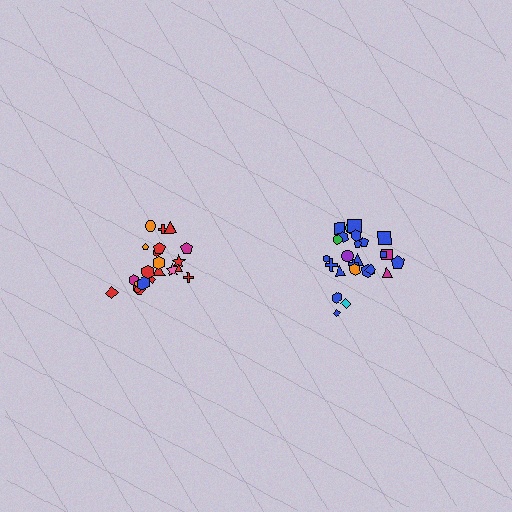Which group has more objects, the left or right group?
The right group.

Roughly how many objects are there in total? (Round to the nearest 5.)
Roughly 45 objects in total.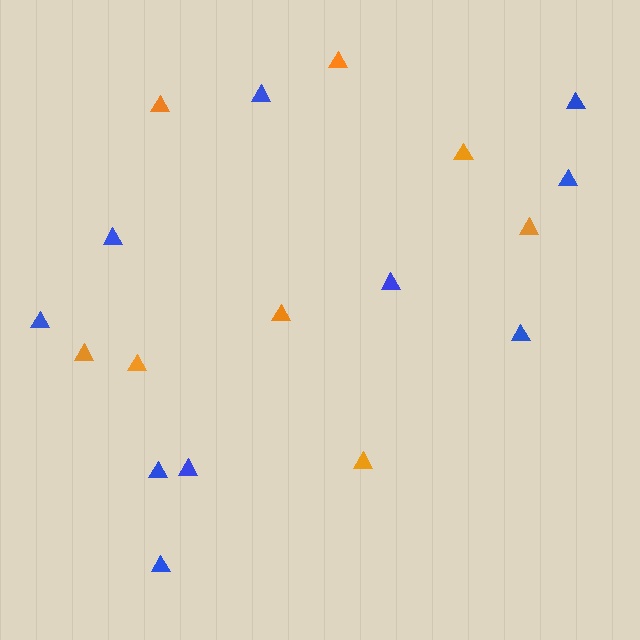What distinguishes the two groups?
There are 2 groups: one group of orange triangles (8) and one group of blue triangles (10).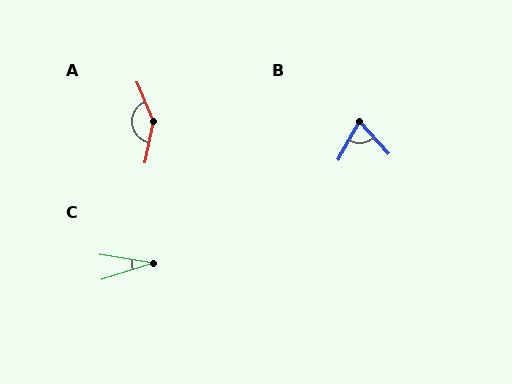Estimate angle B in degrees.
Approximately 72 degrees.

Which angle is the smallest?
C, at approximately 26 degrees.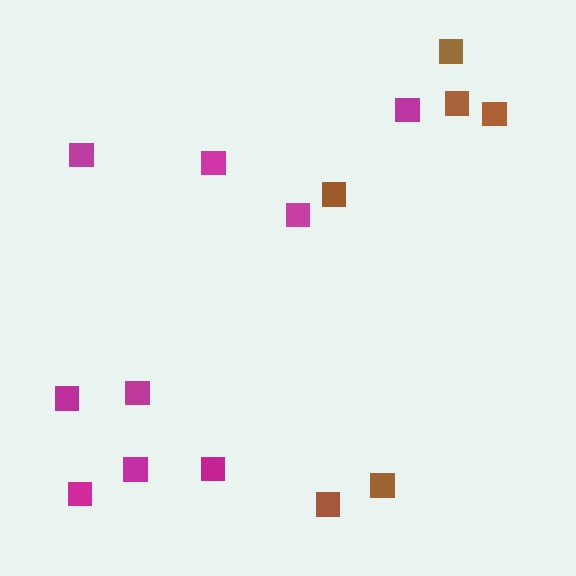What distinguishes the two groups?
There are 2 groups: one group of magenta squares (9) and one group of brown squares (6).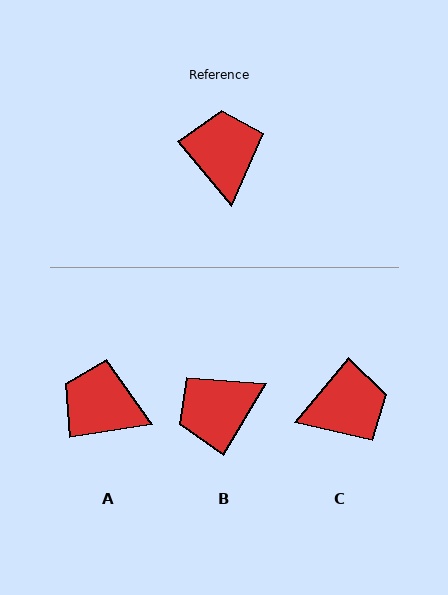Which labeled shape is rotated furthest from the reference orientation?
B, about 110 degrees away.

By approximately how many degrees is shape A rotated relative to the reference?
Approximately 59 degrees counter-clockwise.